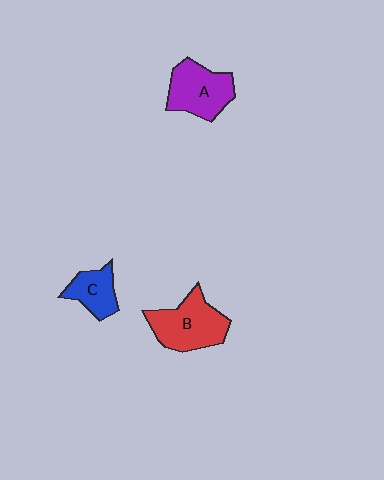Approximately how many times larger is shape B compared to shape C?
Approximately 1.7 times.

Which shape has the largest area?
Shape B (red).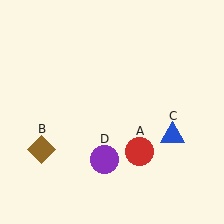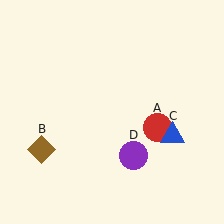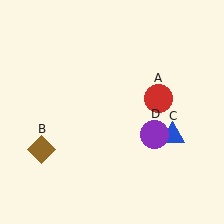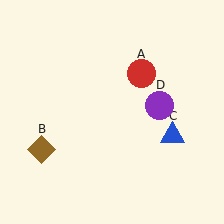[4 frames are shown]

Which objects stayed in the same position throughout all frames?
Brown diamond (object B) and blue triangle (object C) remained stationary.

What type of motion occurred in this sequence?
The red circle (object A), purple circle (object D) rotated counterclockwise around the center of the scene.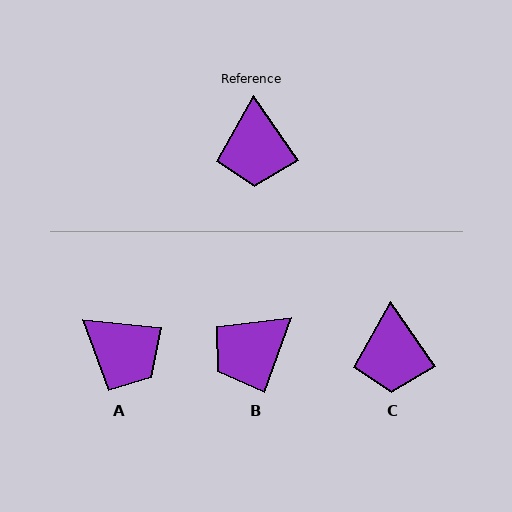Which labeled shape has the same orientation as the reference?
C.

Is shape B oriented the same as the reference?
No, it is off by about 54 degrees.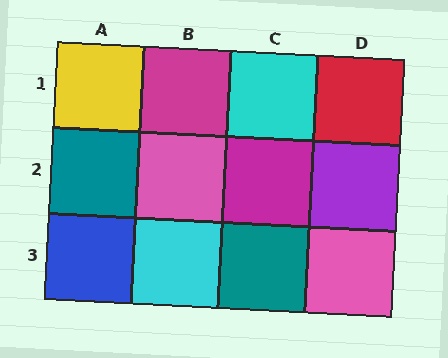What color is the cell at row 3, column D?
Pink.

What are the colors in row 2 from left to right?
Teal, pink, magenta, purple.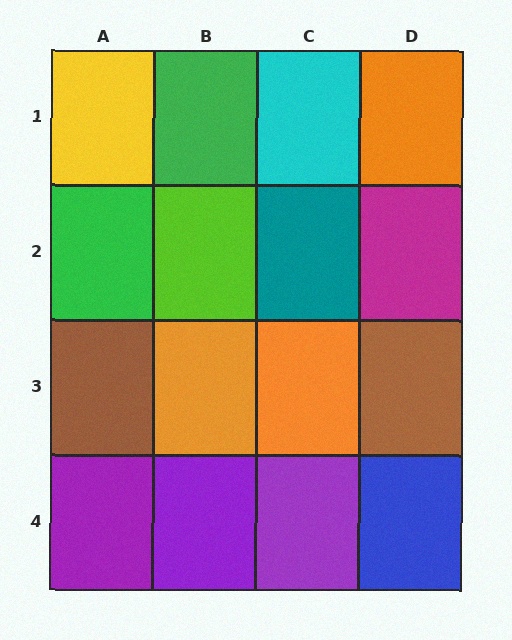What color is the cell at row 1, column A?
Yellow.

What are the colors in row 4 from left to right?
Purple, purple, purple, blue.